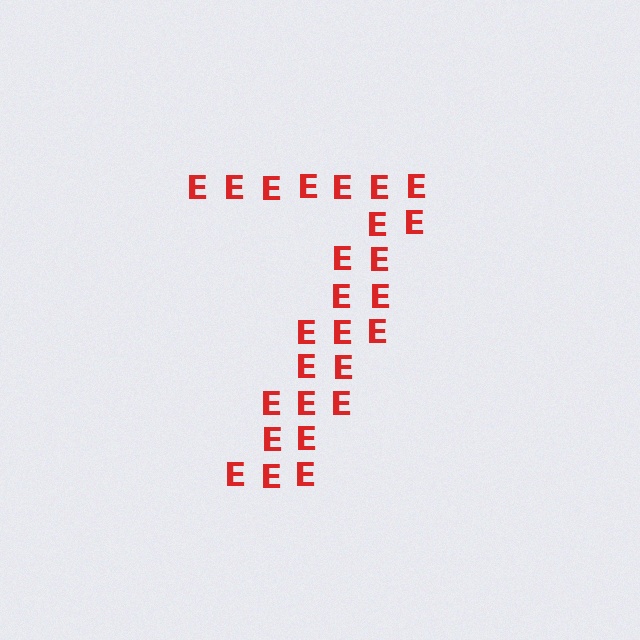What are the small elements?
The small elements are letter E's.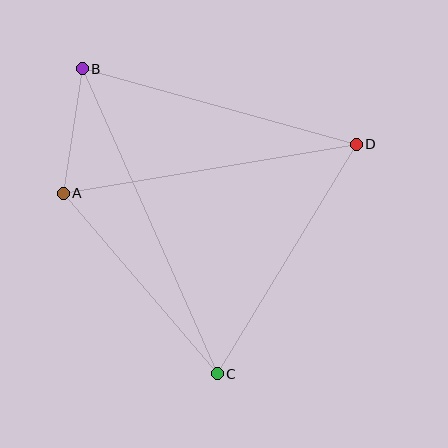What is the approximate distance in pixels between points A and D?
The distance between A and D is approximately 297 pixels.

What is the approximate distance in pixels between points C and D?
The distance between C and D is approximately 268 pixels.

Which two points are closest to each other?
Points A and B are closest to each other.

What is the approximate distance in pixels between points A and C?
The distance between A and C is approximately 238 pixels.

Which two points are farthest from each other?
Points B and C are farthest from each other.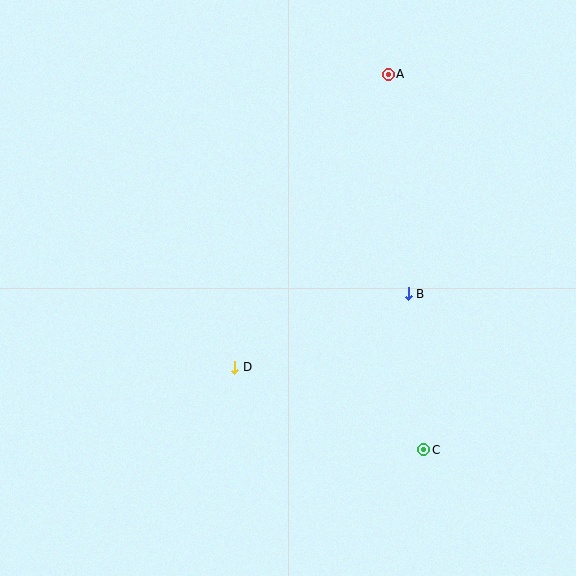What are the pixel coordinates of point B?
Point B is at (408, 294).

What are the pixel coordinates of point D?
Point D is at (235, 367).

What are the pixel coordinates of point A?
Point A is at (388, 74).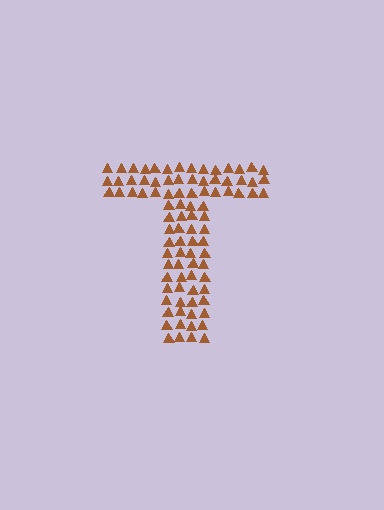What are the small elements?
The small elements are triangles.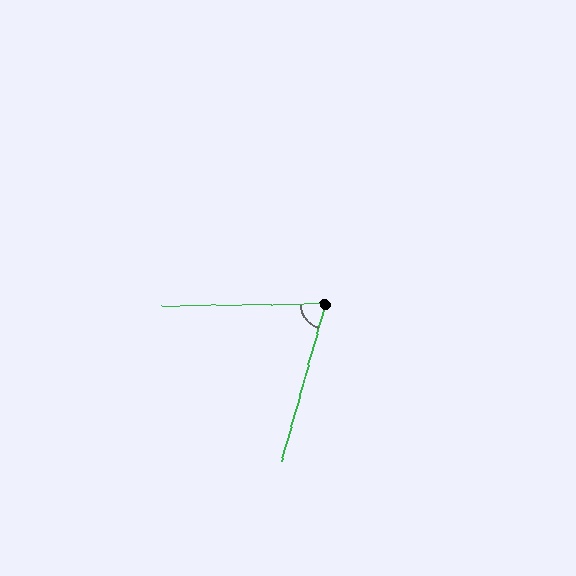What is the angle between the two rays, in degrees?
Approximately 74 degrees.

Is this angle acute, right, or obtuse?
It is acute.